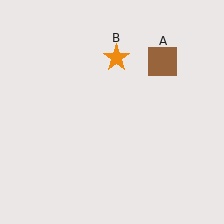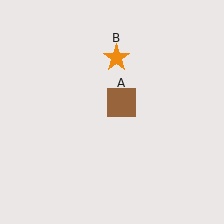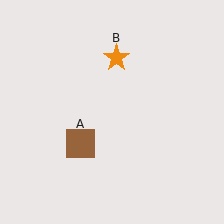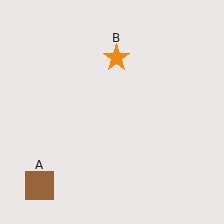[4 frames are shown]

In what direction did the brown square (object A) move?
The brown square (object A) moved down and to the left.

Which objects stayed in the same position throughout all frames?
Orange star (object B) remained stationary.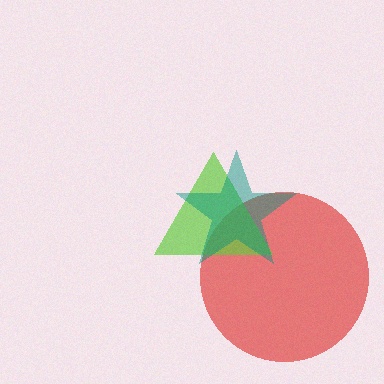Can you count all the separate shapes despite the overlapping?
Yes, there are 3 separate shapes.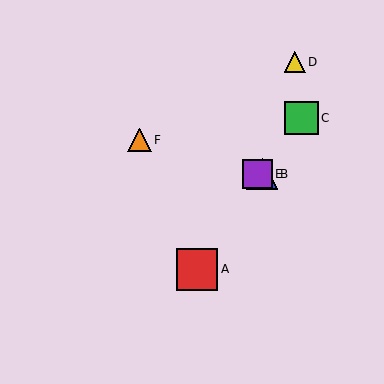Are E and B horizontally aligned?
Yes, both are at y≈174.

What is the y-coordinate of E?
Object E is at y≈174.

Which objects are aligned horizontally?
Objects B, E are aligned horizontally.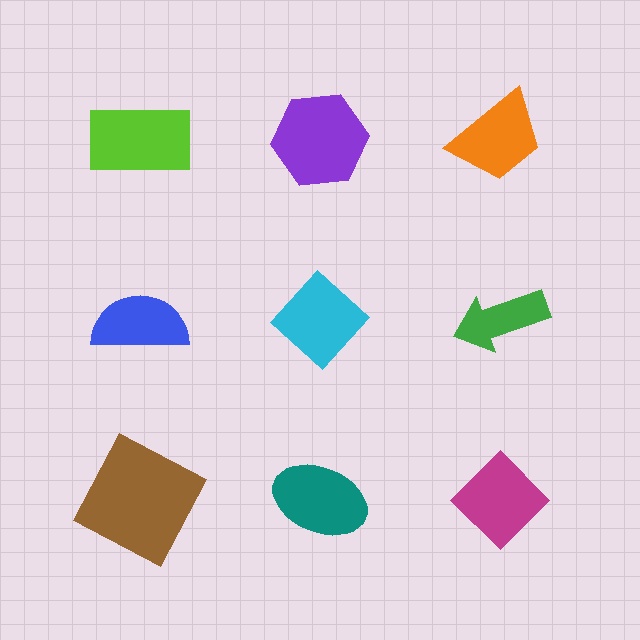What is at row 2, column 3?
A green arrow.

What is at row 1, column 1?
A lime rectangle.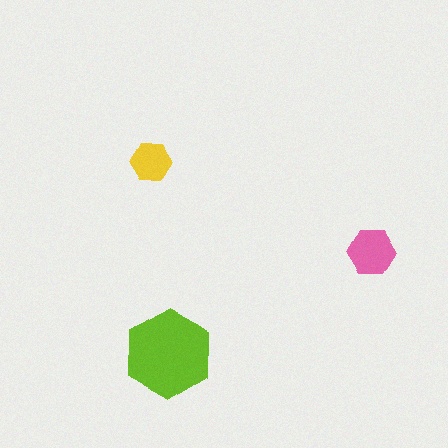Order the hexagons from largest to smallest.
the lime one, the pink one, the yellow one.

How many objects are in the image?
There are 3 objects in the image.